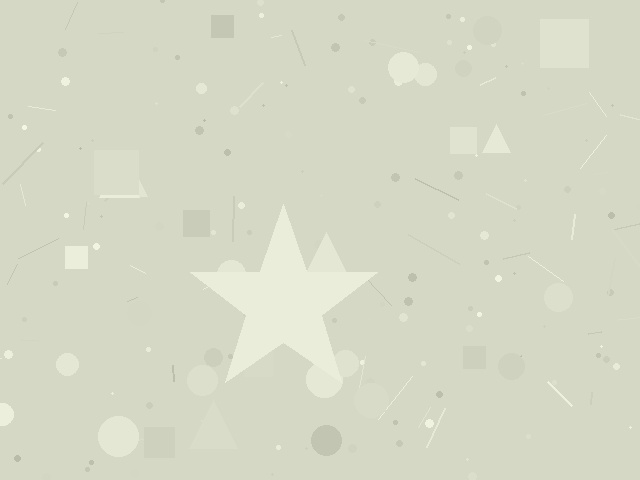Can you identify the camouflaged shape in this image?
The camouflaged shape is a star.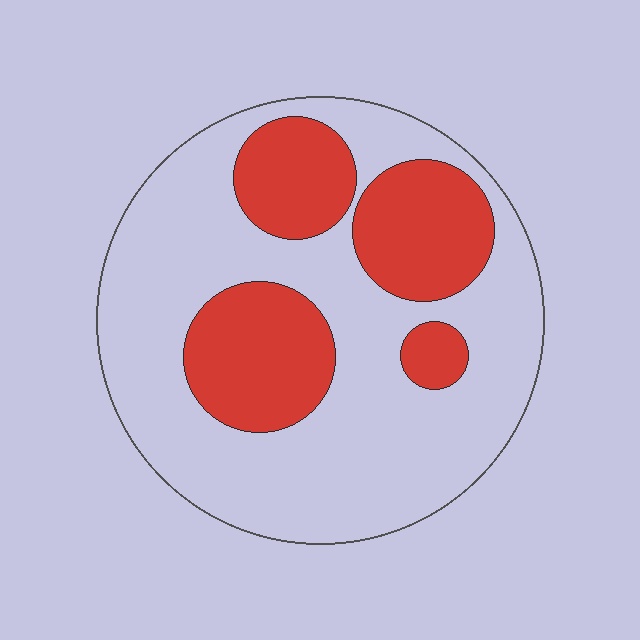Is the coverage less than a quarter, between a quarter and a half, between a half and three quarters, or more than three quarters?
Between a quarter and a half.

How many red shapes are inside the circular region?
4.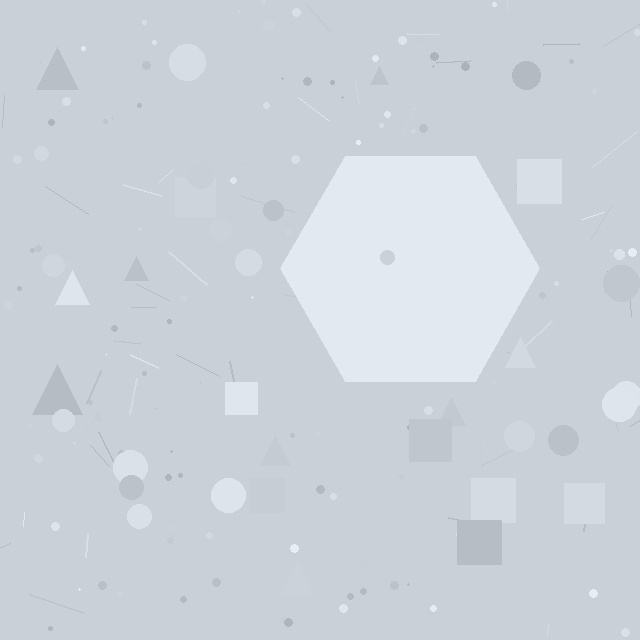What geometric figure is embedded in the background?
A hexagon is embedded in the background.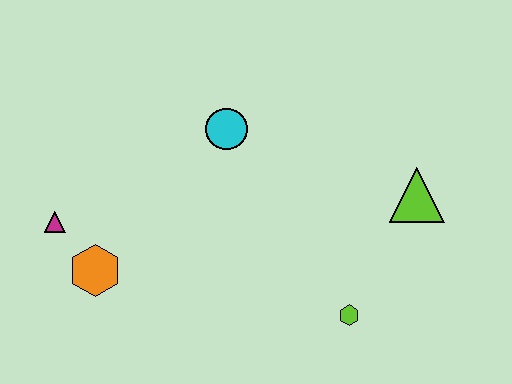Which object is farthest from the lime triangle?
The magenta triangle is farthest from the lime triangle.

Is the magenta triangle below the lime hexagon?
No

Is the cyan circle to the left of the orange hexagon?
No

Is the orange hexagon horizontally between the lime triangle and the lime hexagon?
No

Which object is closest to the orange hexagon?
The magenta triangle is closest to the orange hexagon.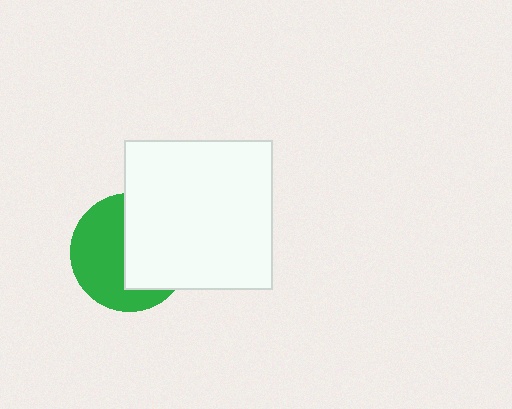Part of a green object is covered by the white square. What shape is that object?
It is a circle.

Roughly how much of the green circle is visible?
About half of it is visible (roughly 51%).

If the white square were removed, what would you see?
You would see the complete green circle.